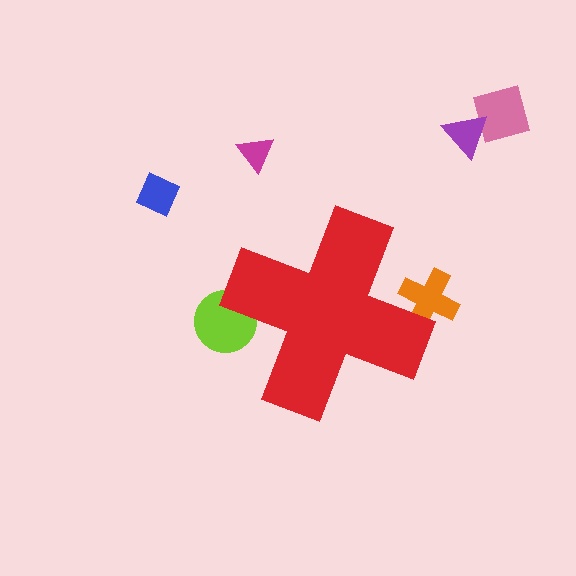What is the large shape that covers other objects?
A red cross.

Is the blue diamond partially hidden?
No, the blue diamond is fully visible.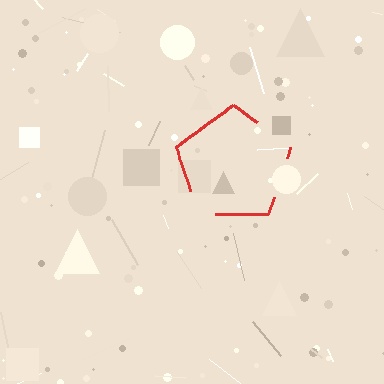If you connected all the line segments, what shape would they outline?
They would outline a pentagon.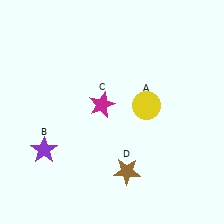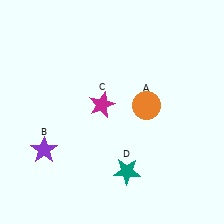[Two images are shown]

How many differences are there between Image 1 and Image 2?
There are 2 differences between the two images.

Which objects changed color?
A changed from yellow to orange. D changed from brown to teal.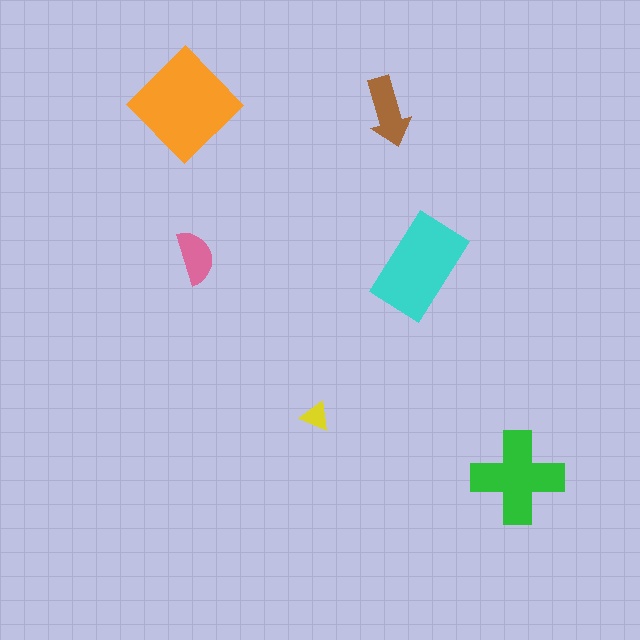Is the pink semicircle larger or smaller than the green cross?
Smaller.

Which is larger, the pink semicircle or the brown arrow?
The brown arrow.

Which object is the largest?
The orange diamond.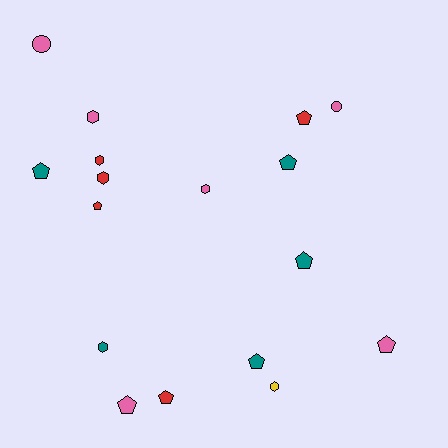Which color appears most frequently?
Pink, with 6 objects.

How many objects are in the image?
There are 17 objects.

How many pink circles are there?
There are 2 pink circles.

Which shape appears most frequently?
Pentagon, with 9 objects.